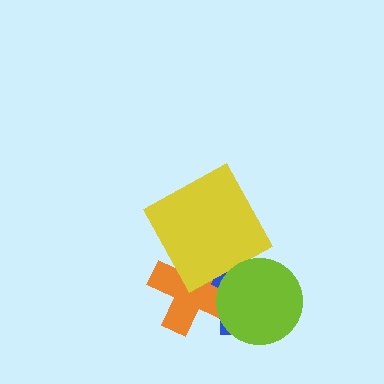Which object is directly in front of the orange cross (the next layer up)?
The yellow square is directly in front of the orange cross.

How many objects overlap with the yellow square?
2 objects overlap with the yellow square.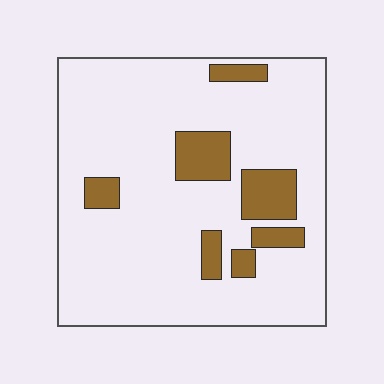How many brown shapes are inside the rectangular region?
7.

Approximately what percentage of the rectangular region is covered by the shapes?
Approximately 15%.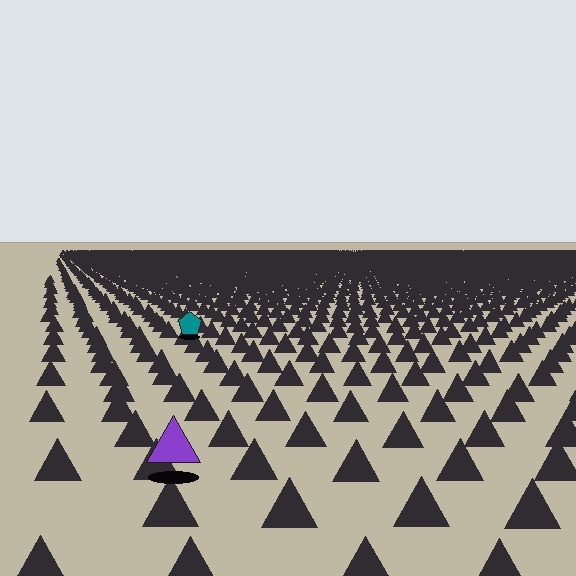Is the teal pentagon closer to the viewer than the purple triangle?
No. The purple triangle is closer — you can tell from the texture gradient: the ground texture is coarser near it.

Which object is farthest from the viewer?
The teal pentagon is farthest from the viewer. It appears smaller and the ground texture around it is denser.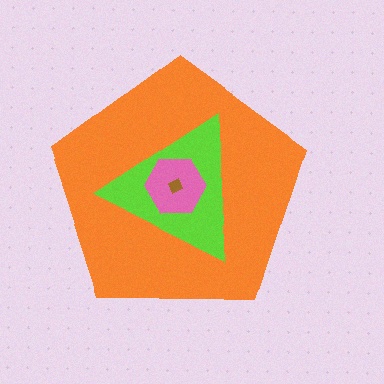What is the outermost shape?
The orange pentagon.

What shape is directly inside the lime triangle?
The pink hexagon.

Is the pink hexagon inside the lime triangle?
Yes.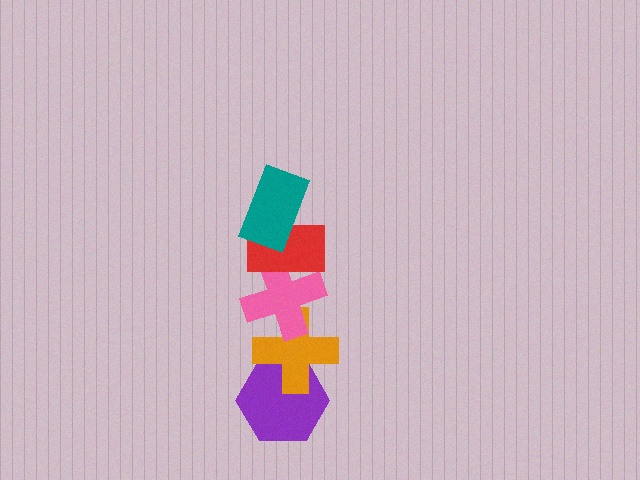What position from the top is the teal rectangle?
The teal rectangle is 1st from the top.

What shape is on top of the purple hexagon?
The orange cross is on top of the purple hexagon.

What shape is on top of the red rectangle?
The teal rectangle is on top of the red rectangle.